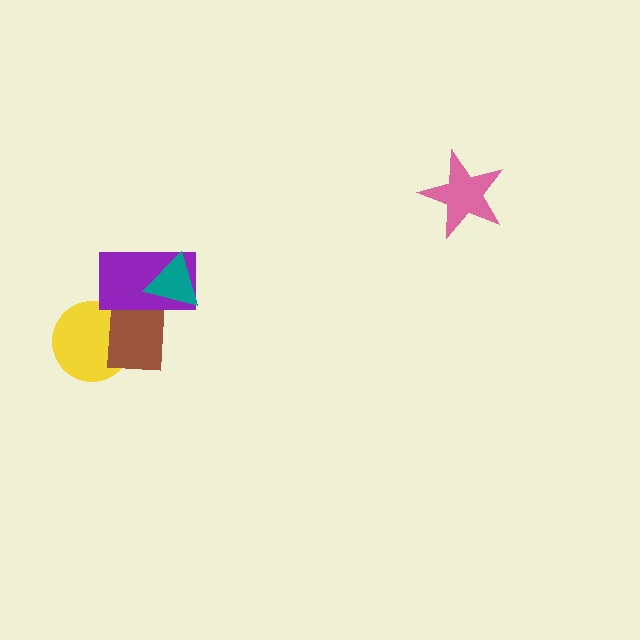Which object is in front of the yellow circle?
The brown rectangle is in front of the yellow circle.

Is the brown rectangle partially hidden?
Yes, it is partially covered by another shape.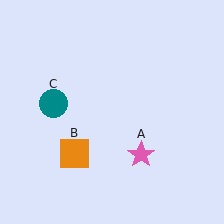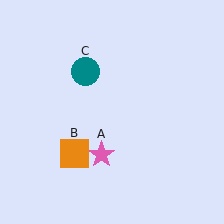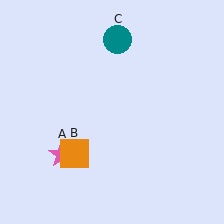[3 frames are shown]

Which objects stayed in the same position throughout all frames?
Orange square (object B) remained stationary.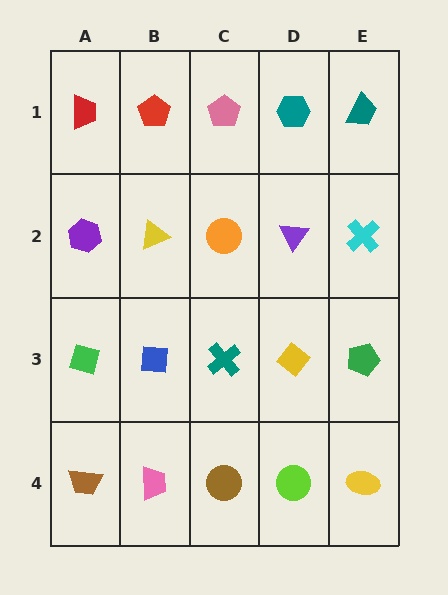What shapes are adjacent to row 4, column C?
A teal cross (row 3, column C), a pink trapezoid (row 4, column B), a lime circle (row 4, column D).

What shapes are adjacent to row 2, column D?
A teal hexagon (row 1, column D), a yellow diamond (row 3, column D), an orange circle (row 2, column C), a cyan cross (row 2, column E).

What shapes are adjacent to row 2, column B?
A red pentagon (row 1, column B), a blue square (row 3, column B), a purple hexagon (row 2, column A), an orange circle (row 2, column C).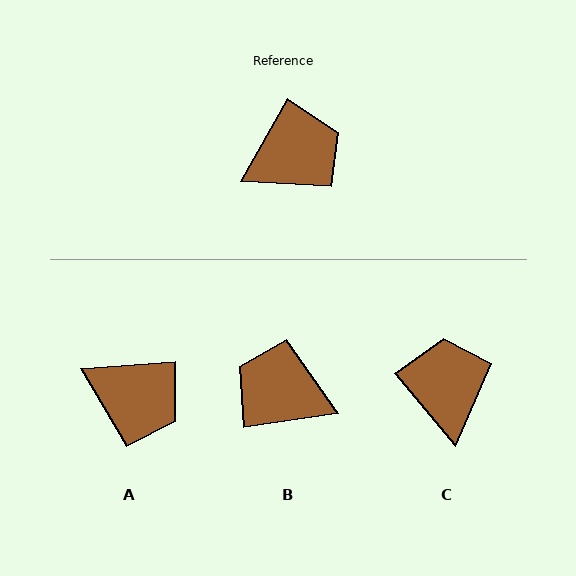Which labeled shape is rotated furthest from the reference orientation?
B, about 128 degrees away.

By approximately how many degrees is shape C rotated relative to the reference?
Approximately 69 degrees counter-clockwise.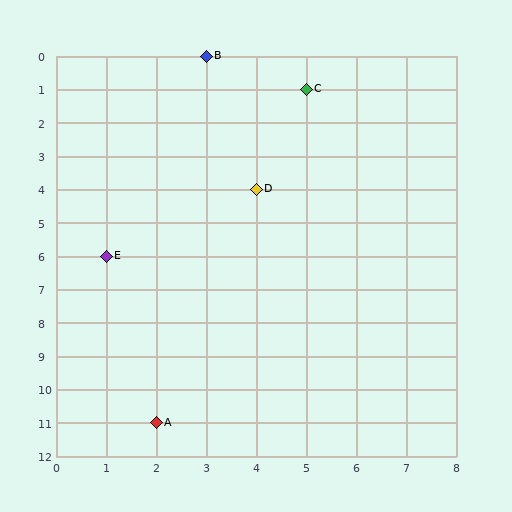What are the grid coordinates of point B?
Point B is at grid coordinates (3, 0).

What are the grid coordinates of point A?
Point A is at grid coordinates (2, 11).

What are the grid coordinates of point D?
Point D is at grid coordinates (4, 4).